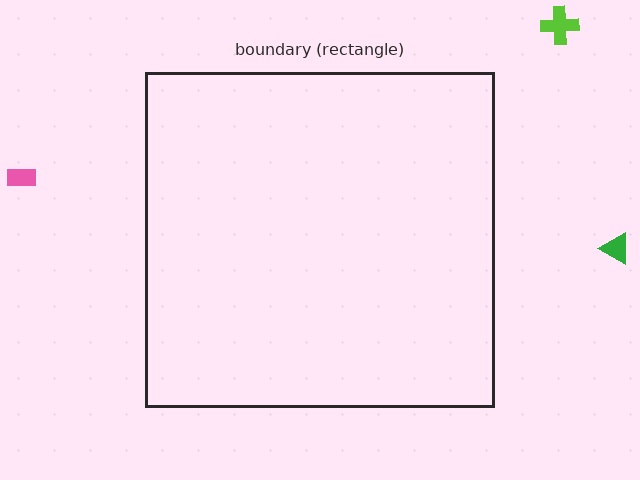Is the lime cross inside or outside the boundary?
Outside.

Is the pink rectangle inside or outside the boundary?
Outside.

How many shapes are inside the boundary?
0 inside, 3 outside.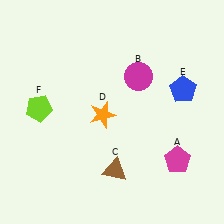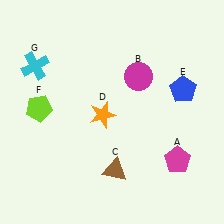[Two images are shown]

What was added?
A cyan cross (G) was added in Image 2.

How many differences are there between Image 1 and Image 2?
There is 1 difference between the two images.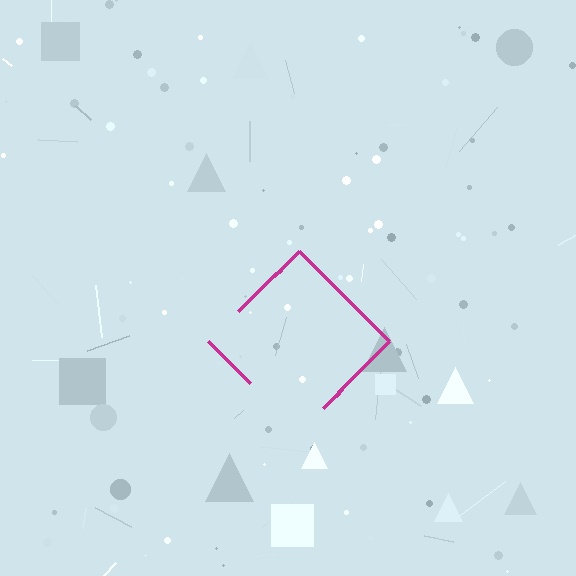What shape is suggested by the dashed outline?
The dashed outline suggests a diamond.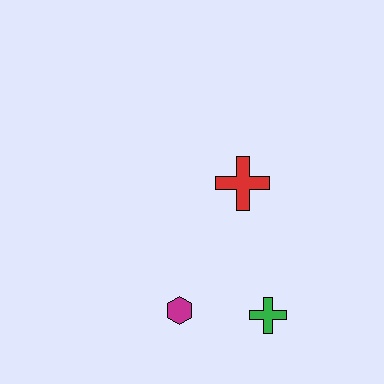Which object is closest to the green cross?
The magenta hexagon is closest to the green cross.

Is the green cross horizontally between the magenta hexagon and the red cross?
No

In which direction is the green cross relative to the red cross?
The green cross is below the red cross.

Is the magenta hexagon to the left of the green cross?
Yes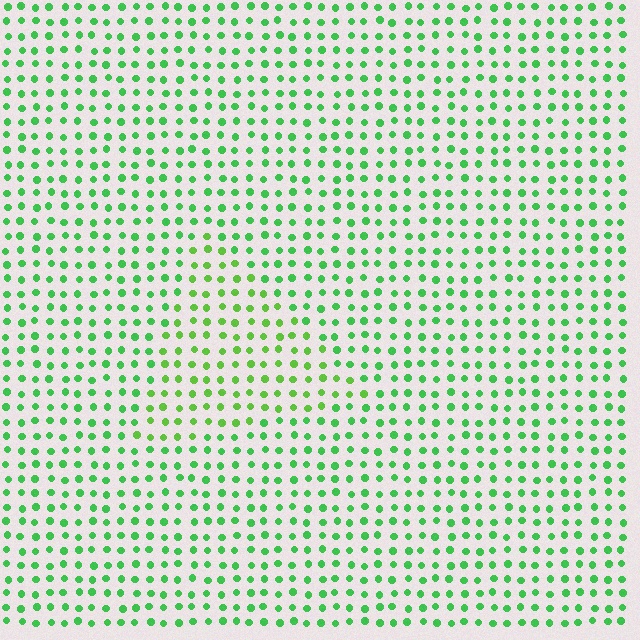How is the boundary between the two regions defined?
The boundary is defined purely by a slight shift in hue (about 23 degrees). Spacing, size, and orientation are identical on both sides.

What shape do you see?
I see a triangle.